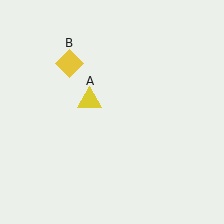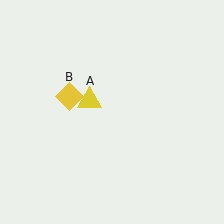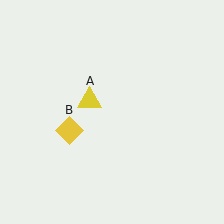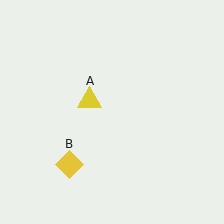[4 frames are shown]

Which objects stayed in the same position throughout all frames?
Yellow triangle (object A) remained stationary.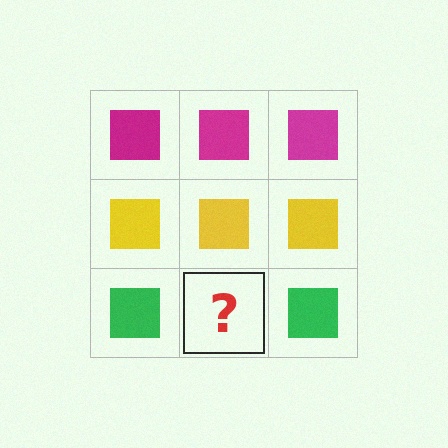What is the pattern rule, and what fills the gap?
The rule is that each row has a consistent color. The gap should be filled with a green square.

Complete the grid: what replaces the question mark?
The question mark should be replaced with a green square.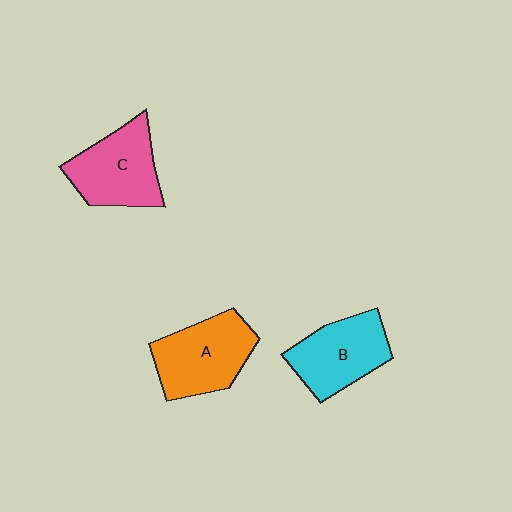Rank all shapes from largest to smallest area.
From largest to smallest: A (orange), C (pink), B (cyan).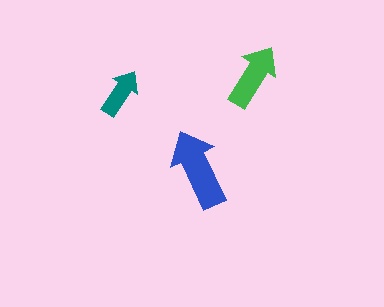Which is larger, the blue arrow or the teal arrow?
The blue one.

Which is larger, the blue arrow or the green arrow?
The blue one.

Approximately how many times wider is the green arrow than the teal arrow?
About 1.5 times wider.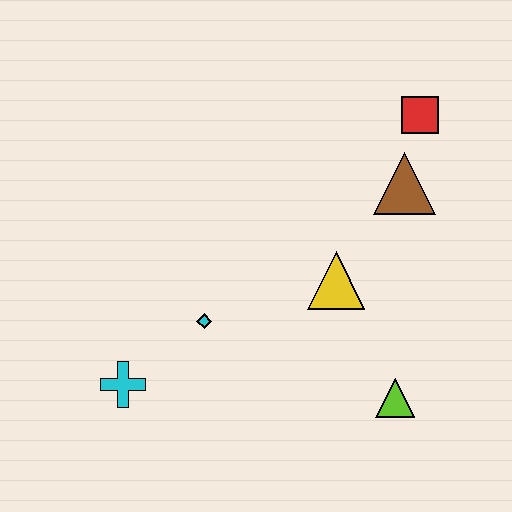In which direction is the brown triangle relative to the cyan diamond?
The brown triangle is to the right of the cyan diamond.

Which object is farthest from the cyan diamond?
The red square is farthest from the cyan diamond.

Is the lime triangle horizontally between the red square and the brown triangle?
No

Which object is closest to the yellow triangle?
The brown triangle is closest to the yellow triangle.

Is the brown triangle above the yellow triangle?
Yes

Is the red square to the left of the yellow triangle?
No